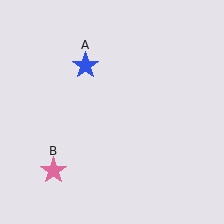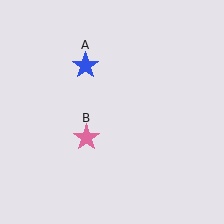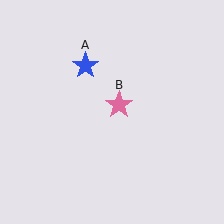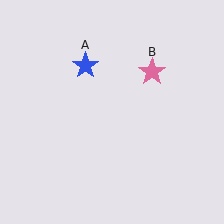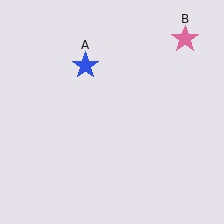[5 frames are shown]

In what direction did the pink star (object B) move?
The pink star (object B) moved up and to the right.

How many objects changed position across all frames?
1 object changed position: pink star (object B).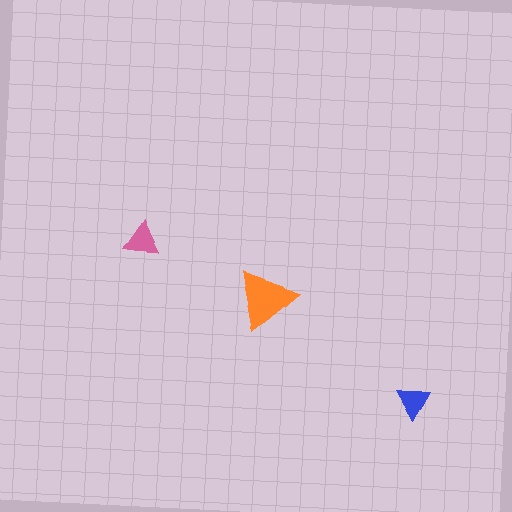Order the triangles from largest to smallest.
the orange one, the pink one, the blue one.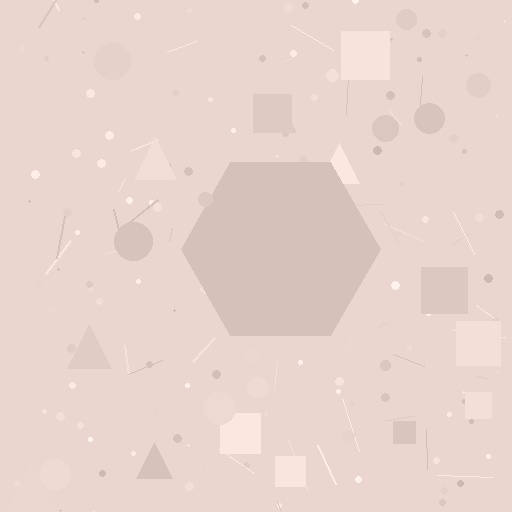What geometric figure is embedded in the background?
A hexagon is embedded in the background.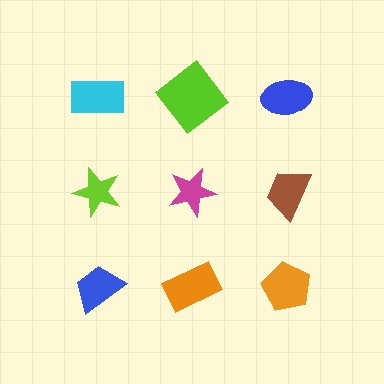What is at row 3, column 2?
An orange rectangle.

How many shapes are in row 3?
3 shapes.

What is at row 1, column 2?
A lime diamond.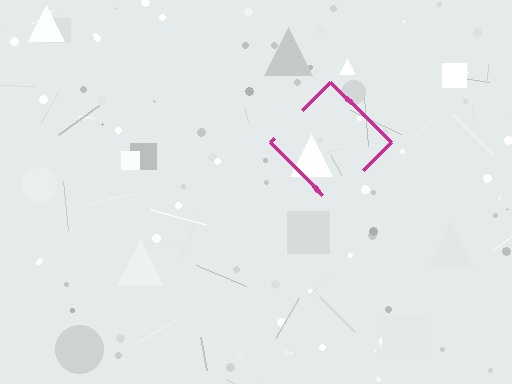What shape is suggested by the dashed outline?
The dashed outline suggests a diamond.